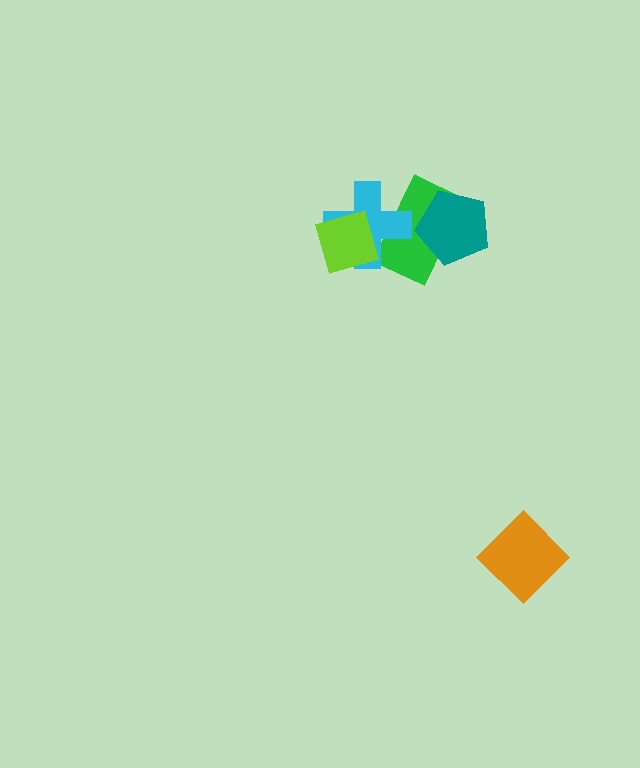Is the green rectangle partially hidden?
Yes, it is partially covered by another shape.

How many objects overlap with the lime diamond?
2 objects overlap with the lime diamond.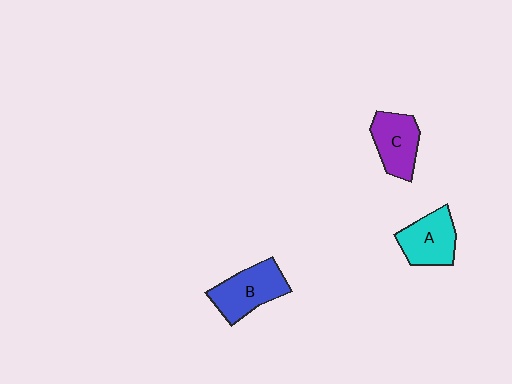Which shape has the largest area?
Shape B (blue).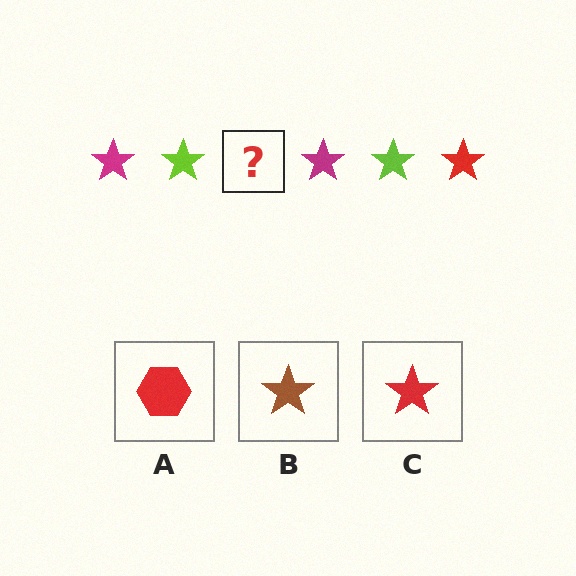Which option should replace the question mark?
Option C.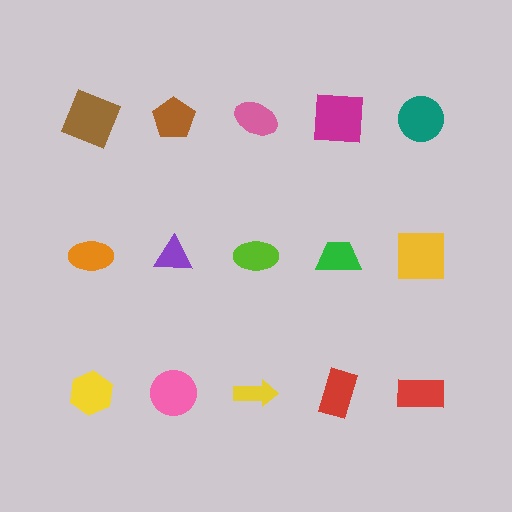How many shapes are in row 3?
5 shapes.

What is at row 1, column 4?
A magenta square.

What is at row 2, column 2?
A purple triangle.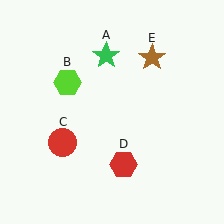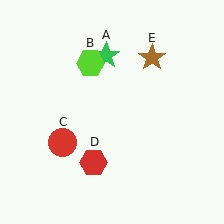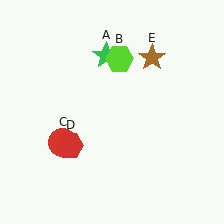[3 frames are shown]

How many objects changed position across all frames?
2 objects changed position: lime hexagon (object B), red hexagon (object D).